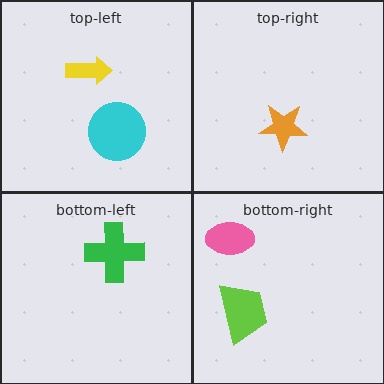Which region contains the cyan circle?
The top-left region.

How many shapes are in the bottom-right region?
2.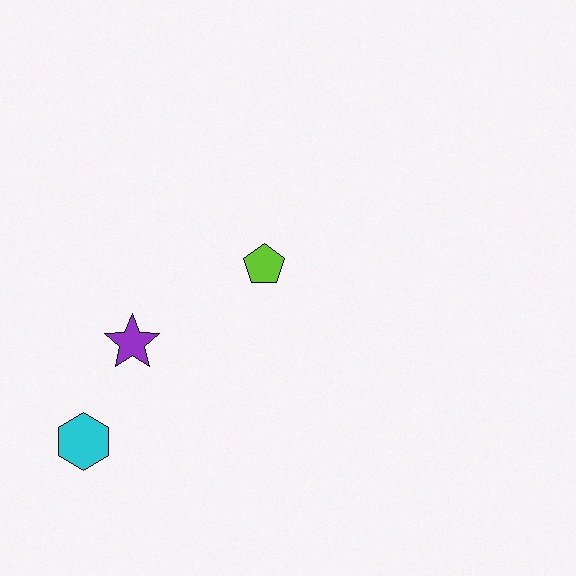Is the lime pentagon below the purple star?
No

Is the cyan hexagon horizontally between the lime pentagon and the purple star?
No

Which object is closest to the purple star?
The cyan hexagon is closest to the purple star.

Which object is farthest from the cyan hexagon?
The lime pentagon is farthest from the cyan hexagon.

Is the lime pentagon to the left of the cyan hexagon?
No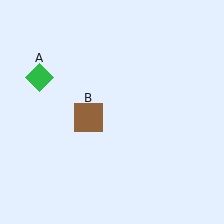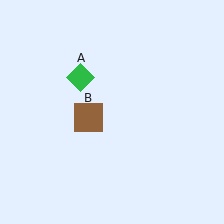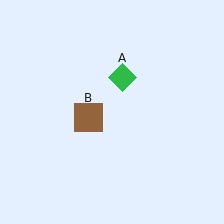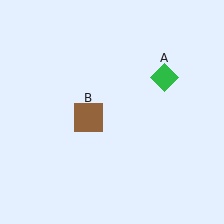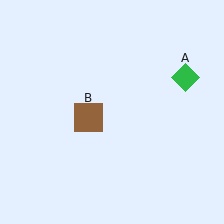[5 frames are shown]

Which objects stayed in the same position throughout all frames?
Brown square (object B) remained stationary.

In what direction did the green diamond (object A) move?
The green diamond (object A) moved right.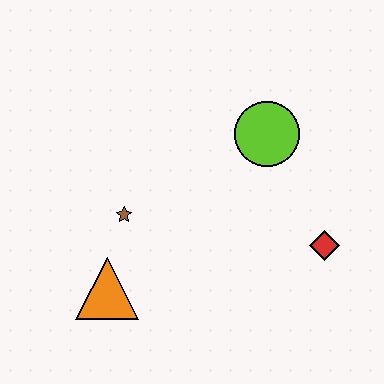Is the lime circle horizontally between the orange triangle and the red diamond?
Yes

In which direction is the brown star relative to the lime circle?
The brown star is to the left of the lime circle.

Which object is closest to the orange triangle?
The brown star is closest to the orange triangle.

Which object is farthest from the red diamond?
The orange triangle is farthest from the red diamond.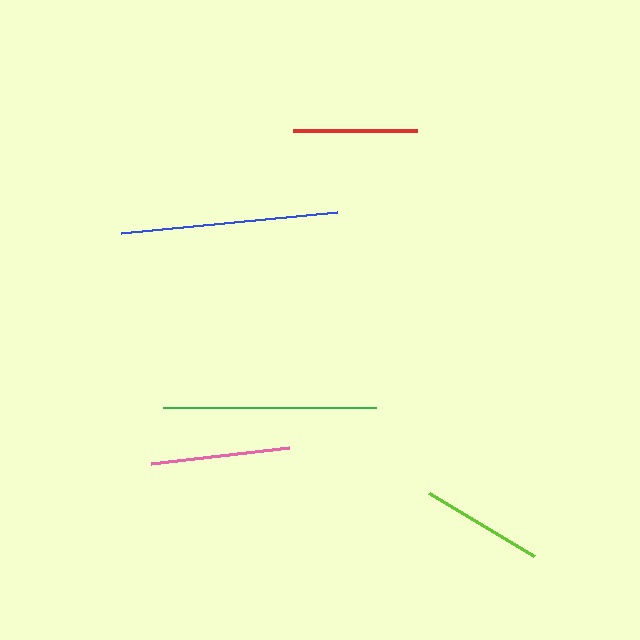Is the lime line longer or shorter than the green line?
The green line is longer than the lime line.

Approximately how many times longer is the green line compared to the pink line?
The green line is approximately 1.5 times the length of the pink line.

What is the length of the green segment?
The green segment is approximately 213 pixels long.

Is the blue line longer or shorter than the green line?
The blue line is longer than the green line.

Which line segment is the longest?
The blue line is the longest at approximately 217 pixels.